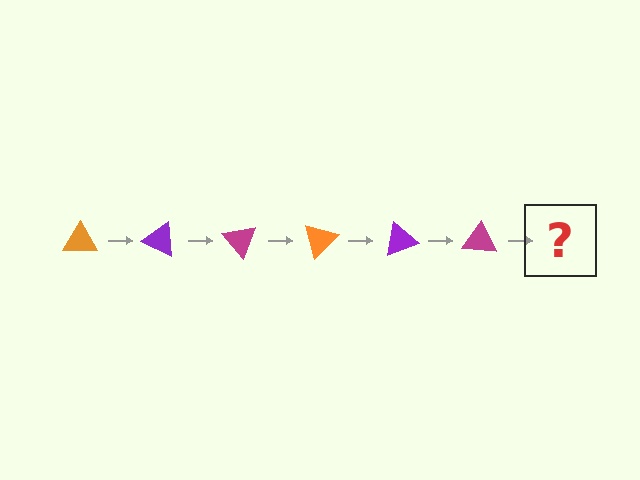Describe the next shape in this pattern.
It should be an orange triangle, rotated 150 degrees from the start.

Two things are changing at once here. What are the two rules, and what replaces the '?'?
The two rules are that it rotates 25 degrees each step and the color cycles through orange, purple, and magenta. The '?' should be an orange triangle, rotated 150 degrees from the start.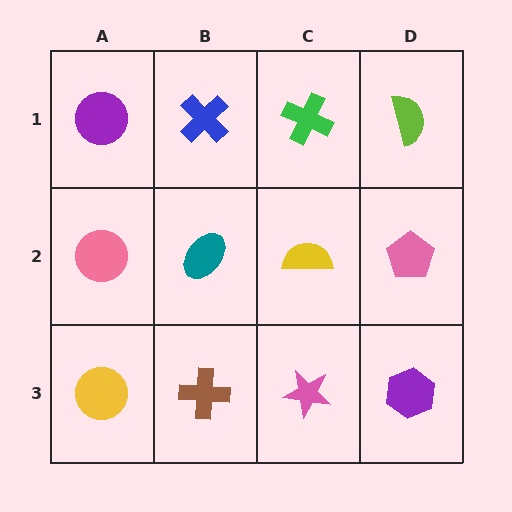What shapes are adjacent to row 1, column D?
A pink pentagon (row 2, column D), a green cross (row 1, column C).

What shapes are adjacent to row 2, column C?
A green cross (row 1, column C), a pink star (row 3, column C), a teal ellipse (row 2, column B), a pink pentagon (row 2, column D).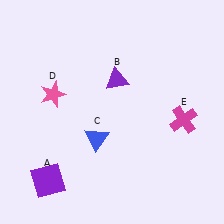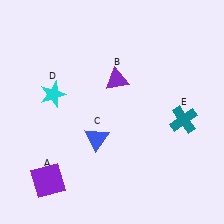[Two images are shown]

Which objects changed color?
D changed from pink to cyan. E changed from magenta to teal.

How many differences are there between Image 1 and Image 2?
There are 2 differences between the two images.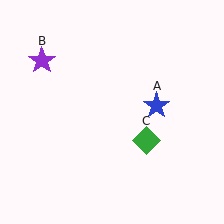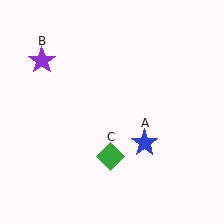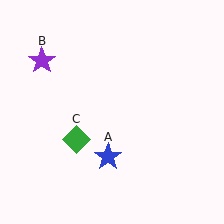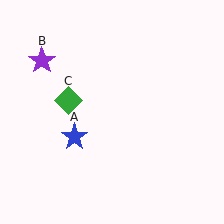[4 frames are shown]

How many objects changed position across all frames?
2 objects changed position: blue star (object A), green diamond (object C).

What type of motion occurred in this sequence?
The blue star (object A), green diamond (object C) rotated clockwise around the center of the scene.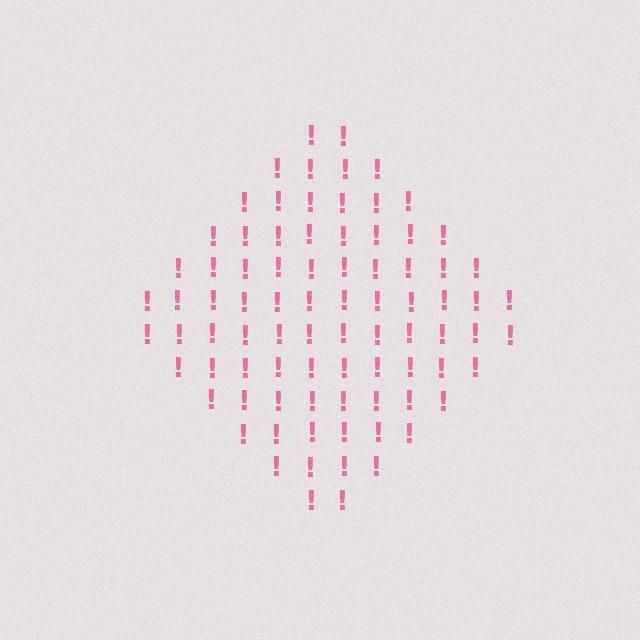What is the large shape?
The large shape is a diamond.